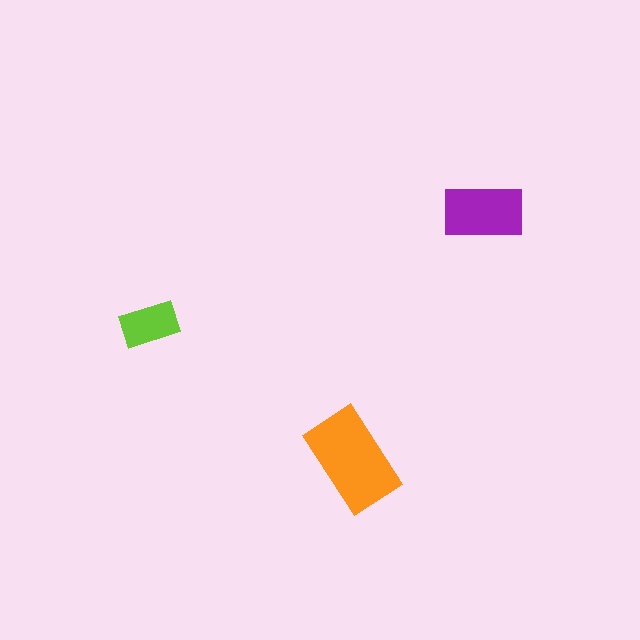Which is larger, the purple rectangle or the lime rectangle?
The purple one.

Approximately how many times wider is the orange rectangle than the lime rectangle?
About 1.5 times wider.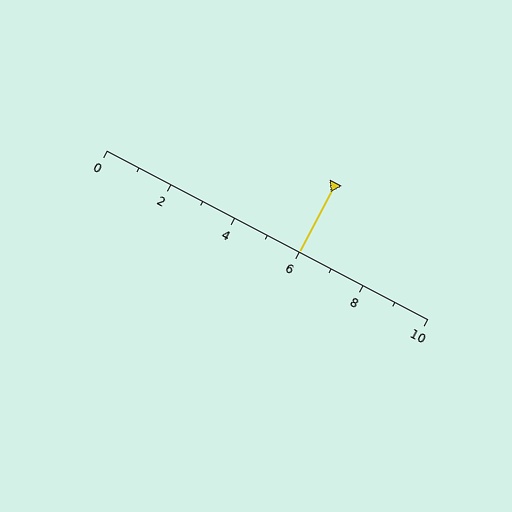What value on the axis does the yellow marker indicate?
The marker indicates approximately 6.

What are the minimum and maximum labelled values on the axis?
The axis runs from 0 to 10.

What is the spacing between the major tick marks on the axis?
The major ticks are spaced 2 apart.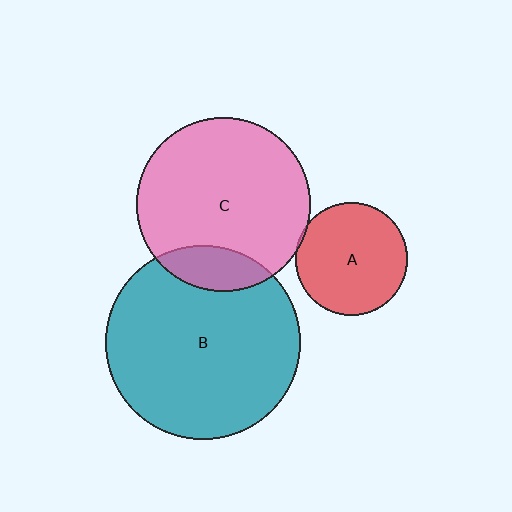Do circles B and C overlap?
Yes.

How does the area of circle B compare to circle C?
Approximately 1.2 times.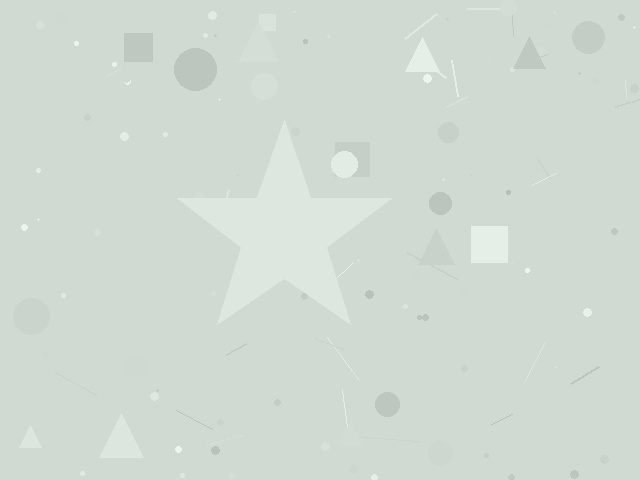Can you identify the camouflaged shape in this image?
The camouflaged shape is a star.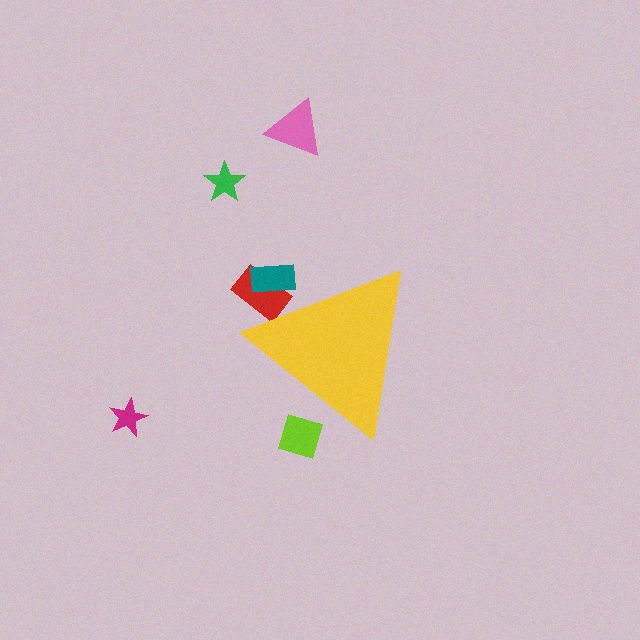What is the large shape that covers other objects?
A yellow triangle.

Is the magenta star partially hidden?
No, the magenta star is fully visible.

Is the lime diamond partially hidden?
Yes, the lime diamond is partially hidden behind the yellow triangle.